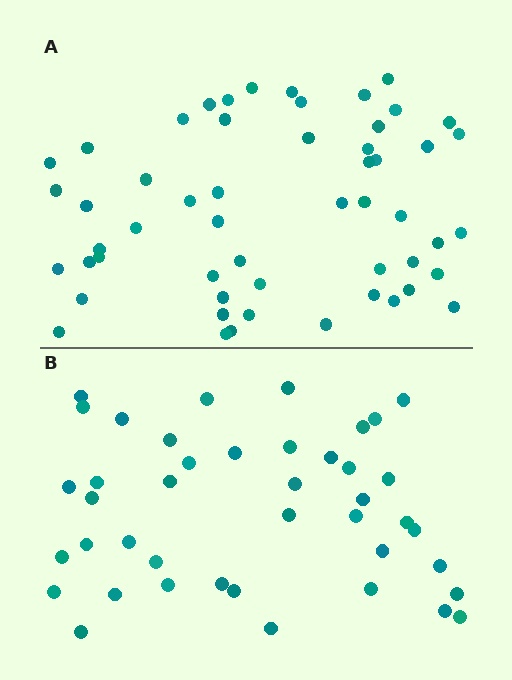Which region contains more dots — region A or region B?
Region A (the top region) has more dots.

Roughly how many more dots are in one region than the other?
Region A has roughly 12 or so more dots than region B.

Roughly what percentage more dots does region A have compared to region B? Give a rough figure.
About 30% more.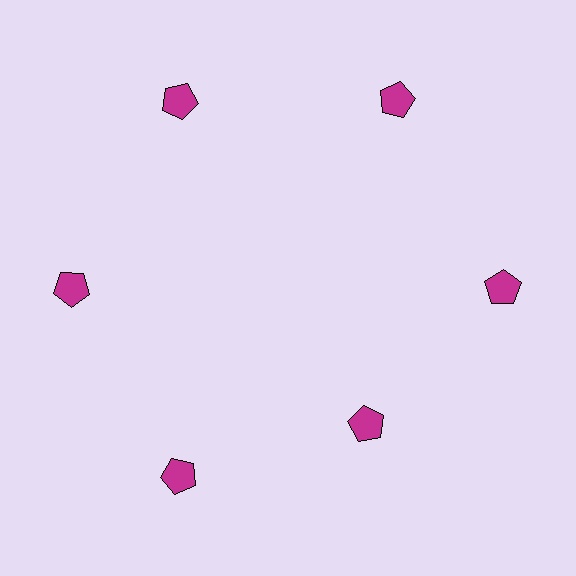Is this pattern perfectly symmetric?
No. The 6 magenta pentagons are arranged in a ring, but one element near the 5 o'clock position is pulled inward toward the center, breaking the 6-fold rotational symmetry.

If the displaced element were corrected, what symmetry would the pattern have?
It would have 6-fold rotational symmetry — the pattern would map onto itself every 60 degrees.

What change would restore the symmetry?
The symmetry would be restored by moving it outward, back onto the ring so that all 6 pentagons sit at equal angles and equal distance from the center.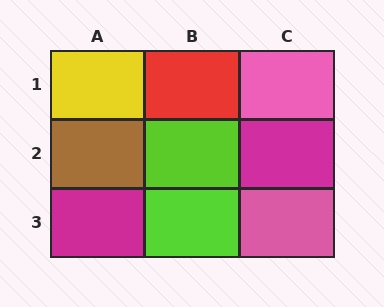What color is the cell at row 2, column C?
Magenta.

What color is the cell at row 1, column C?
Pink.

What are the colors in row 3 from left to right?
Magenta, lime, pink.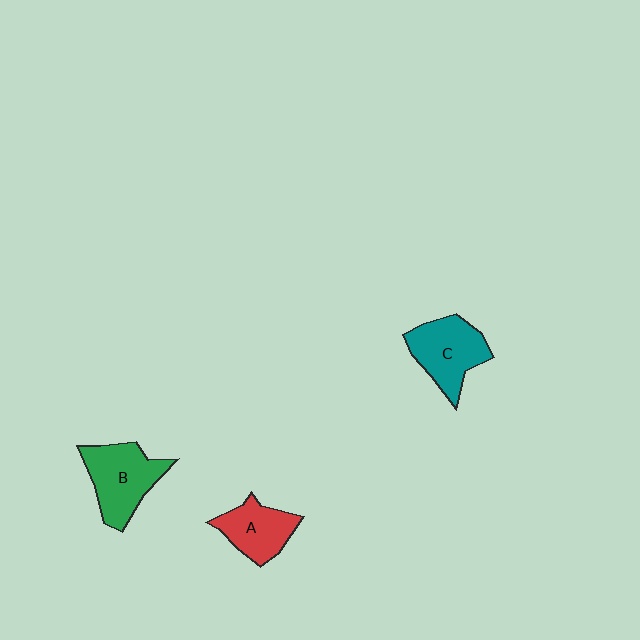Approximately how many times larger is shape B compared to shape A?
Approximately 1.3 times.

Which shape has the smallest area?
Shape A (red).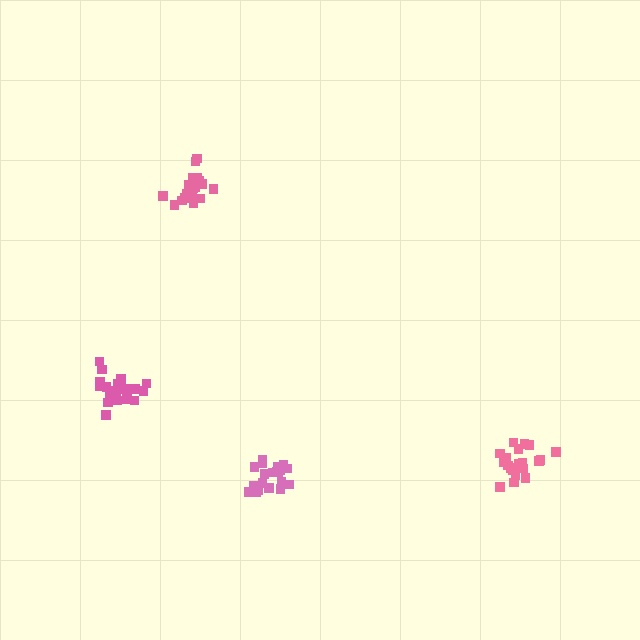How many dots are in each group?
Group 1: 20 dots, Group 2: 21 dots, Group 3: 20 dots, Group 4: 21 dots (82 total).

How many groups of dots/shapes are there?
There are 4 groups.